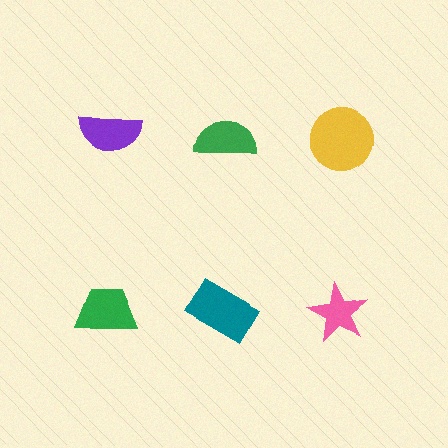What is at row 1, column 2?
A green semicircle.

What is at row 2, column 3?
A pink star.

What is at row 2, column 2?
A teal rectangle.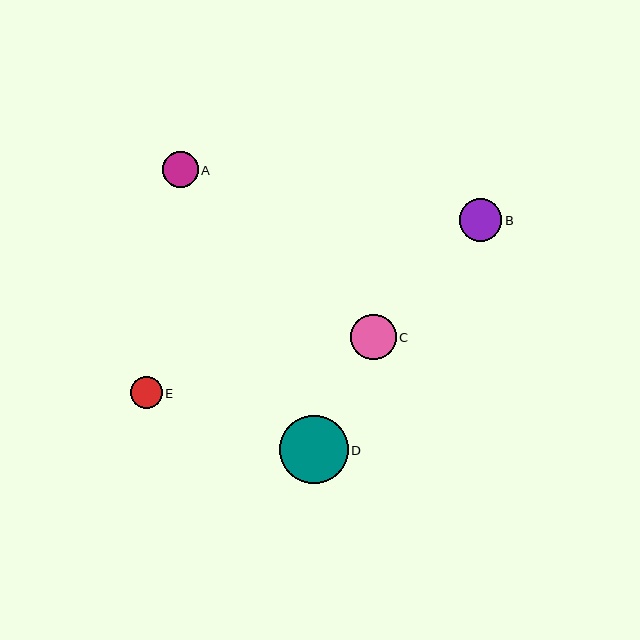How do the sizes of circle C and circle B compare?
Circle C and circle B are approximately the same size.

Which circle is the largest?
Circle D is the largest with a size of approximately 68 pixels.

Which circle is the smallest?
Circle E is the smallest with a size of approximately 32 pixels.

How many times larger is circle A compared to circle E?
Circle A is approximately 1.1 times the size of circle E.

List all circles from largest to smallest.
From largest to smallest: D, C, B, A, E.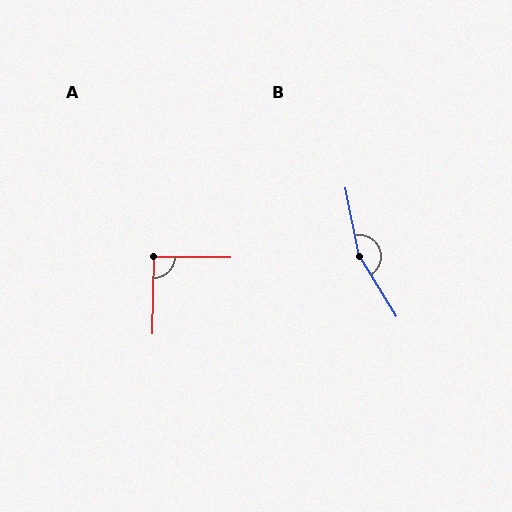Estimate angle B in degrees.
Approximately 160 degrees.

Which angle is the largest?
B, at approximately 160 degrees.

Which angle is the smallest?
A, at approximately 90 degrees.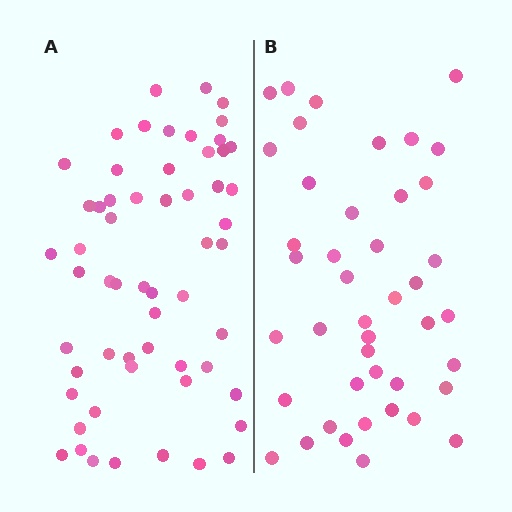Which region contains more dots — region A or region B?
Region A (the left region) has more dots.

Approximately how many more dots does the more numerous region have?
Region A has approximately 15 more dots than region B.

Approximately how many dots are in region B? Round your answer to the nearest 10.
About 40 dots. (The exact count is 43, which rounds to 40.)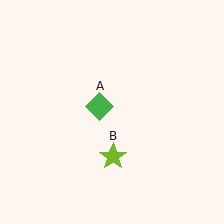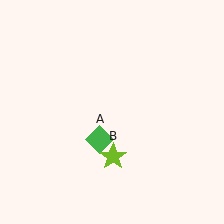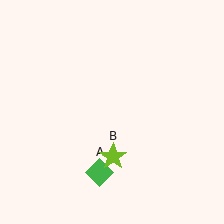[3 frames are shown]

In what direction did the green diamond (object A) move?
The green diamond (object A) moved down.